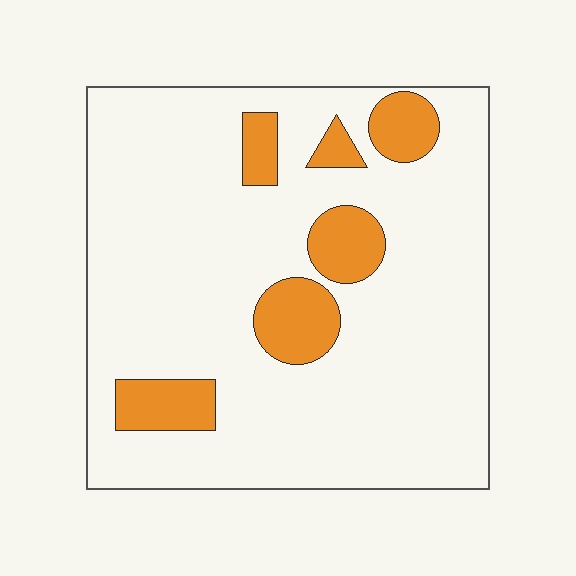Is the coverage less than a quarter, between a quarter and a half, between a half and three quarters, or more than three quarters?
Less than a quarter.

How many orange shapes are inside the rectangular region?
6.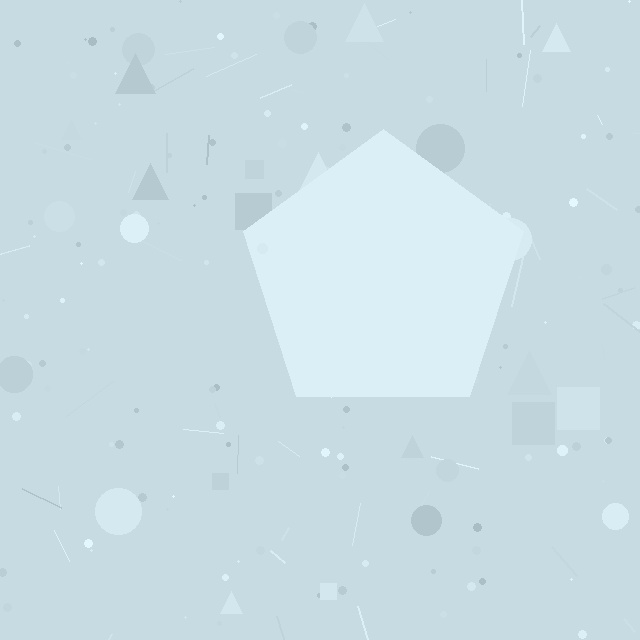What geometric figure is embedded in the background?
A pentagon is embedded in the background.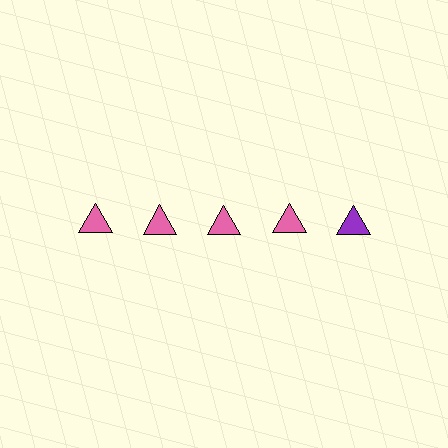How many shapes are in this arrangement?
There are 5 shapes arranged in a grid pattern.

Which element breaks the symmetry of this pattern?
The purple triangle in the top row, rightmost column breaks the symmetry. All other shapes are pink triangles.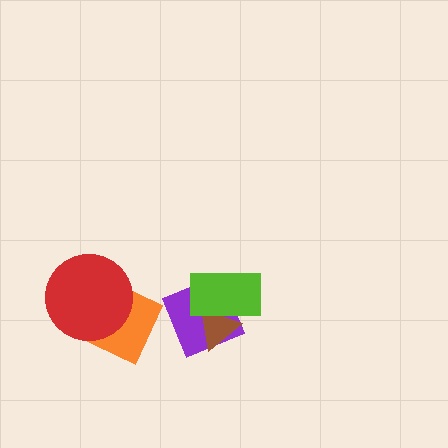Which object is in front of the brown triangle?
The lime rectangle is in front of the brown triangle.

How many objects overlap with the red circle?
1 object overlaps with the red circle.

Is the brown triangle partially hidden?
Yes, it is partially covered by another shape.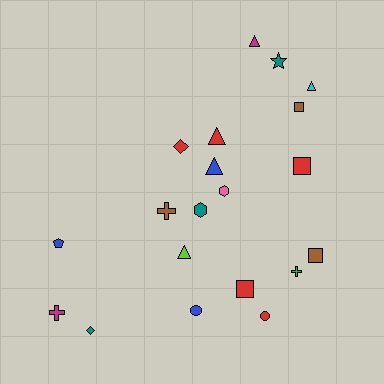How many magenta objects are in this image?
There are 2 magenta objects.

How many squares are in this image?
There are 4 squares.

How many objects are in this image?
There are 20 objects.